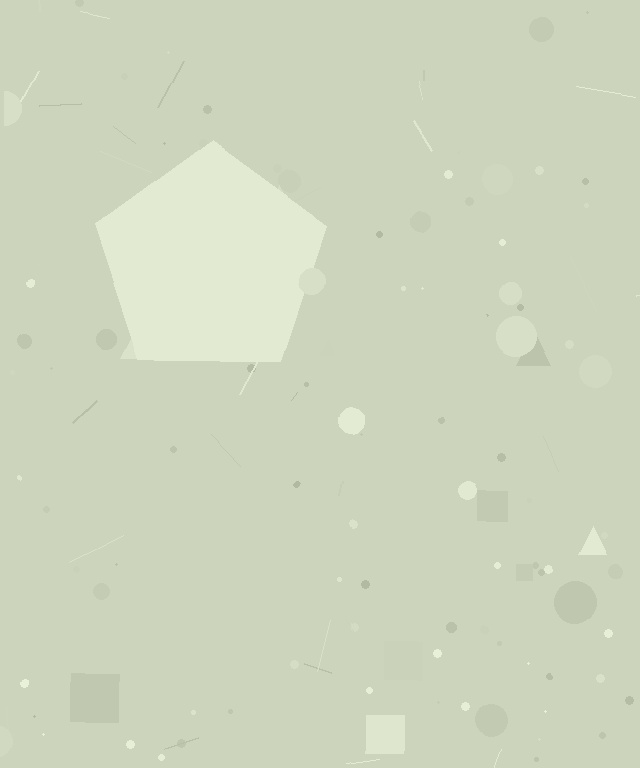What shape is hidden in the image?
A pentagon is hidden in the image.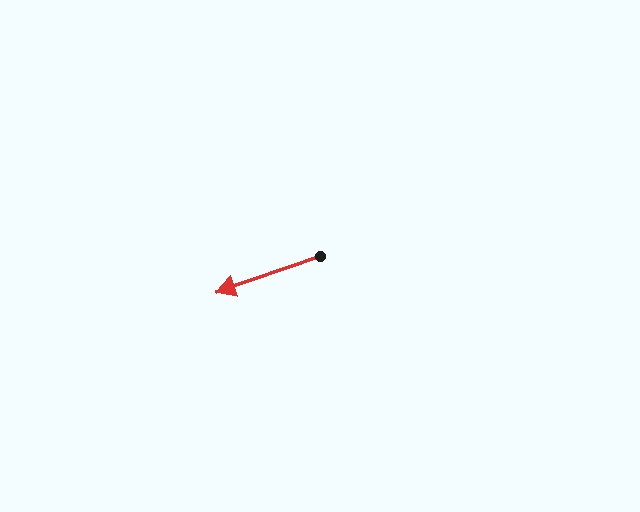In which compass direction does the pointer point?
West.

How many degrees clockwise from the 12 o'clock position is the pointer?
Approximately 251 degrees.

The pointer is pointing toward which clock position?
Roughly 8 o'clock.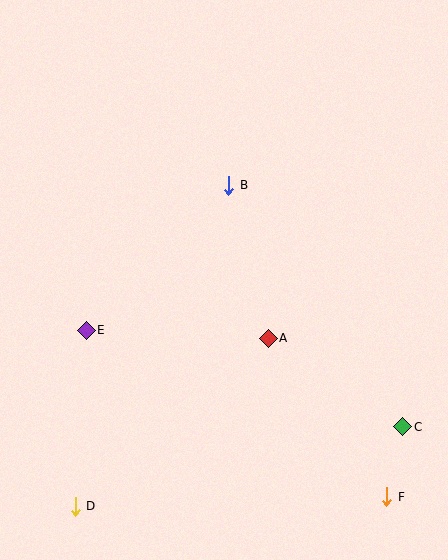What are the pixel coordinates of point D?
Point D is at (75, 506).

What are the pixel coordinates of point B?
Point B is at (229, 185).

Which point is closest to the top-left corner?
Point B is closest to the top-left corner.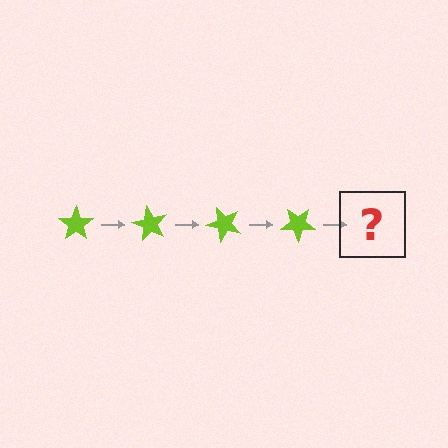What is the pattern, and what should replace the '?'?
The pattern is that the star rotates 60 degrees each step. The '?' should be a lime star rotated 240 degrees.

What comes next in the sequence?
The next element should be a lime star rotated 240 degrees.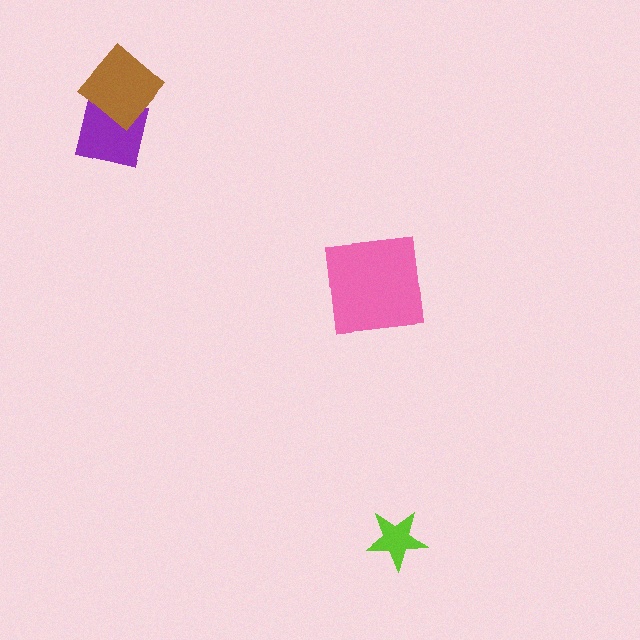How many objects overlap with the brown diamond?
1 object overlaps with the brown diamond.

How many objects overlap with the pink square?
0 objects overlap with the pink square.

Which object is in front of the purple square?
The brown diamond is in front of the purple square.